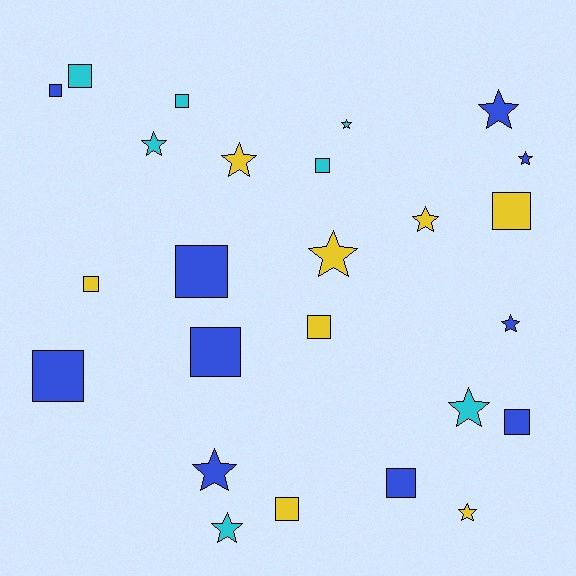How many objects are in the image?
There are 25 objects.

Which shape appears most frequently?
Square, with 13 objects.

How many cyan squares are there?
There are 3 cyan squares.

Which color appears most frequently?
Blue, with 10 objects.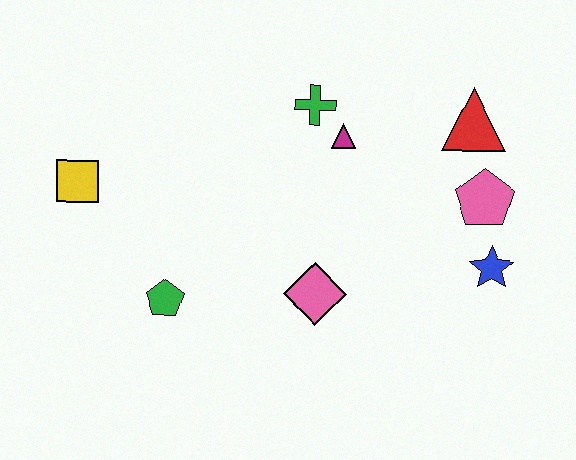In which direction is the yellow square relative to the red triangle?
The yellow square is to the left of the red triangle.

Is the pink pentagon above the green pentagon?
Yes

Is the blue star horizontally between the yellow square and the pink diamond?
No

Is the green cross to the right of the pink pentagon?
No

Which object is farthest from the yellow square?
The blue star is farthest from the yellow square.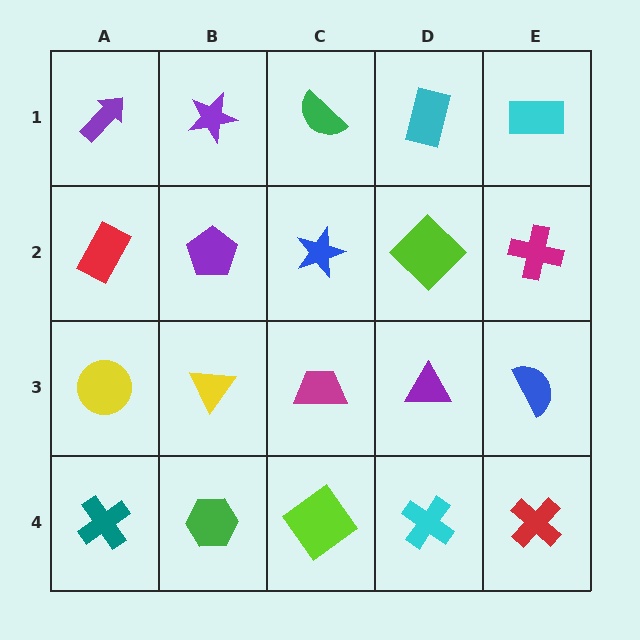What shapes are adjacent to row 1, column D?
A lime diamond (row 2, column D), a green semicircle (row 1, column C), a cyan rectangle (row 1, column E).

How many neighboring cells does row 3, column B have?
4.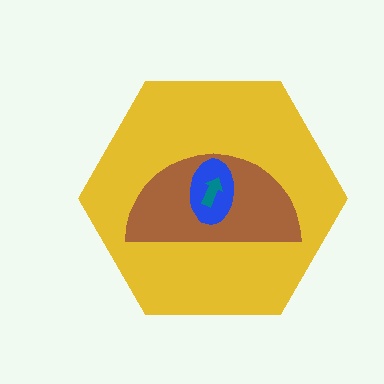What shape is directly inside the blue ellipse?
The teal arrow.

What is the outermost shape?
The yellow hexagon.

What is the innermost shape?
The teal arrow.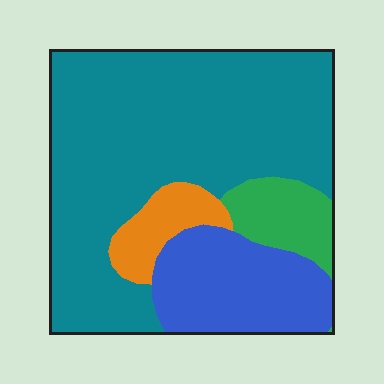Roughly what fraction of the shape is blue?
Blue takes up between a sixth and a third of the shape.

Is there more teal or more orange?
Teal.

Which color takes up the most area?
Teal, at roughly 65%.